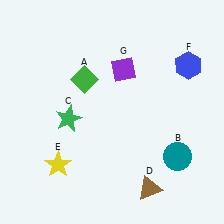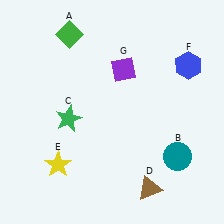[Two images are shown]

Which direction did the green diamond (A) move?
The green diamond (A) moved up.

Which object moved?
The green diamond (A) moved up.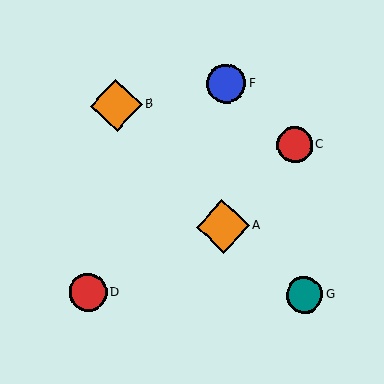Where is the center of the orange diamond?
The center of the orange diamond is at (223, 226).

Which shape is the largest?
The orange diamond (labeled A) is the largest.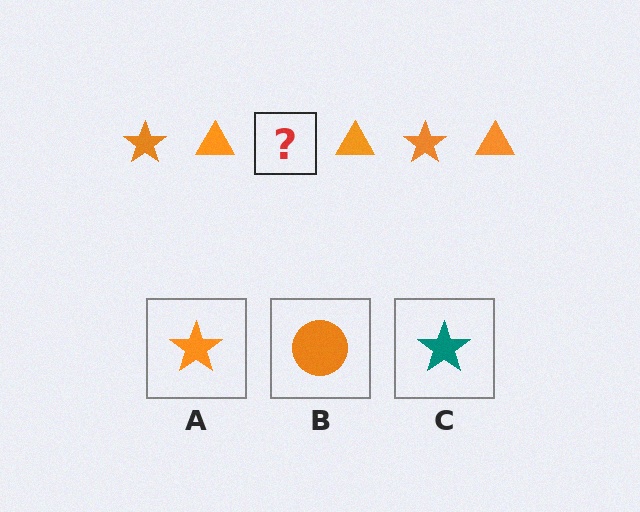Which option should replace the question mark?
Option A.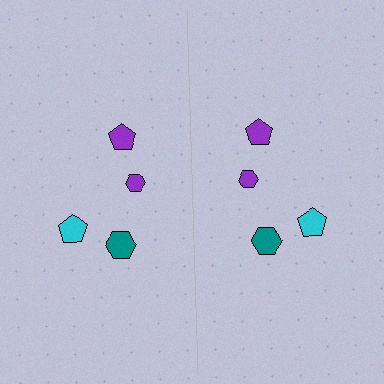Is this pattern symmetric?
Yes, this pattern has bilateral (reflection) symmetry.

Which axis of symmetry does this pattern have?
The pattern has a vertical axis of symmetry running through the center of the image.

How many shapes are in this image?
There are 8 shapes in this image.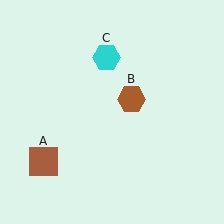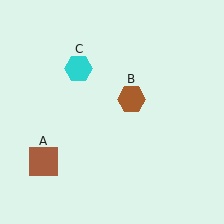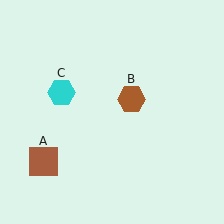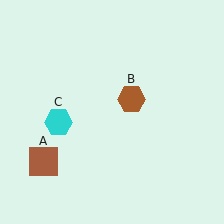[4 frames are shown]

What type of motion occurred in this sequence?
The cyan hexagon (object C) rotated counterclockwise around the center of the scene.